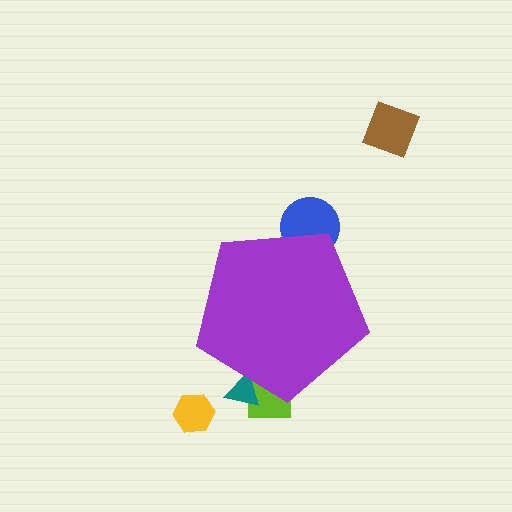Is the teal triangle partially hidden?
Yes, the teal triangle is partially hidden behind the purple pentagon.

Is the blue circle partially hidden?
Yes, the blue circle is partially hidden behind the purple pentagon.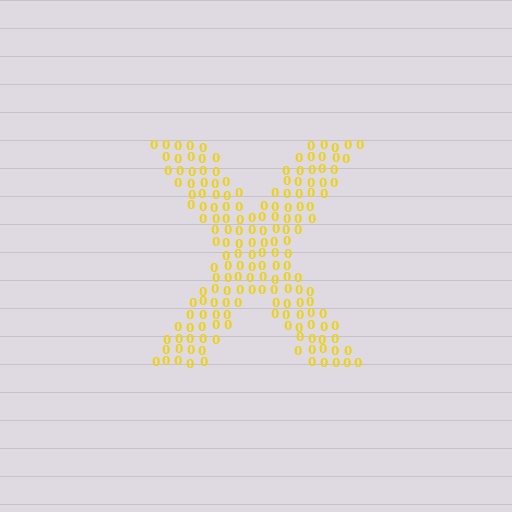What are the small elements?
The small elements are digit 0's.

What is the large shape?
The large shape is the letter X.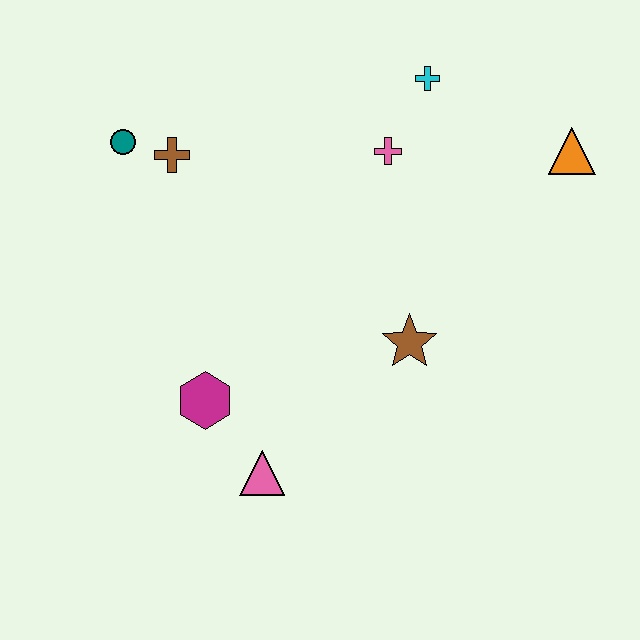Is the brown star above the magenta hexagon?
Yes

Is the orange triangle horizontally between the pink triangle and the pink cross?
No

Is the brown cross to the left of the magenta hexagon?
Yes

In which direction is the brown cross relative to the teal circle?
The brown cross is to the right of the teal circle.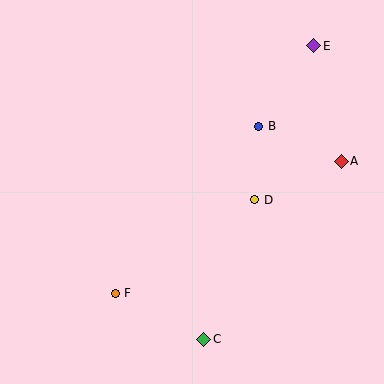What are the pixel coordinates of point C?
Point C is at (204, 339).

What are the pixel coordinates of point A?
Point A is at (341, 161).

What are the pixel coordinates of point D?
Point D is at (255, 200).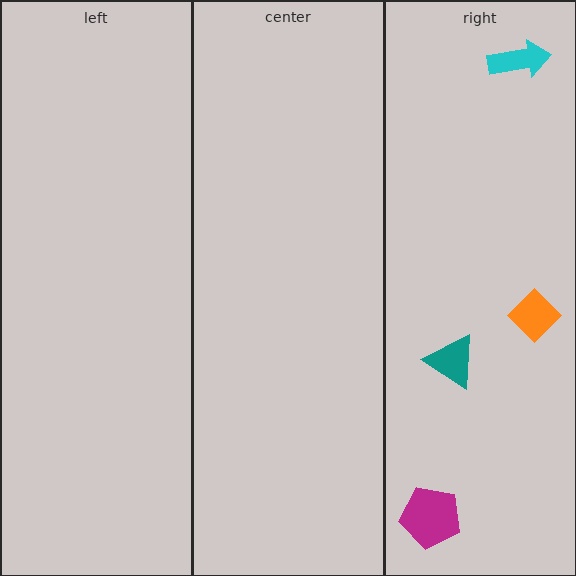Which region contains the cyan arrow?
The right region.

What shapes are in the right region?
The magenta pentagon, the cyan arrow, the orange diamond, the teal triangle.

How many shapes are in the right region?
4.